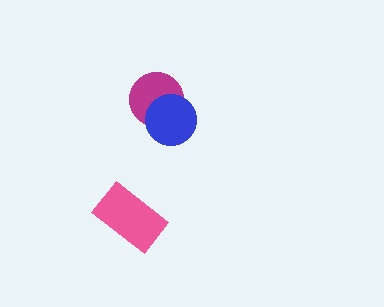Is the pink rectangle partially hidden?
No, no other shape covers it.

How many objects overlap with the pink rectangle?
0 objects overlap with the pink rectangle.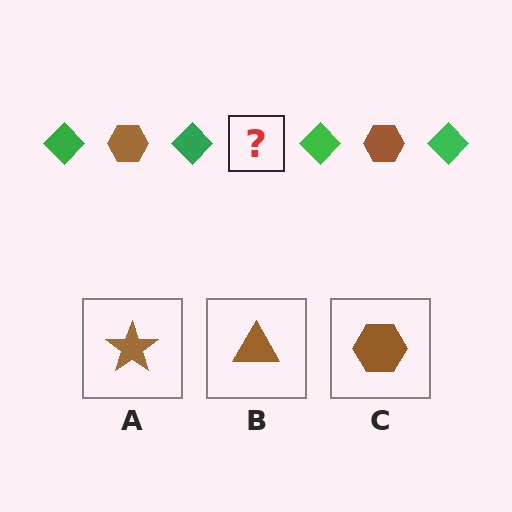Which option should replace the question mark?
Option C.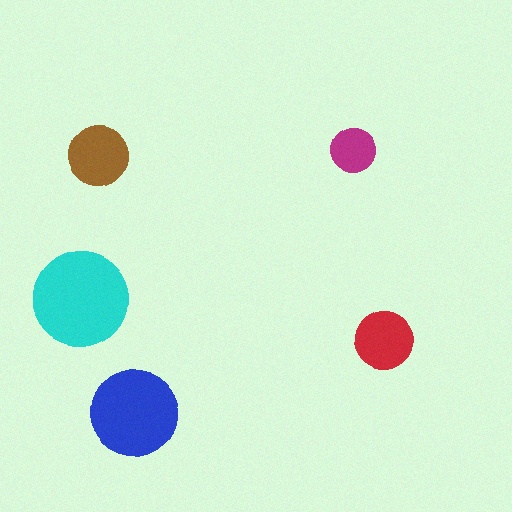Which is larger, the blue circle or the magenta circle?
The blue one.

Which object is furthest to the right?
The red circle is rightmost.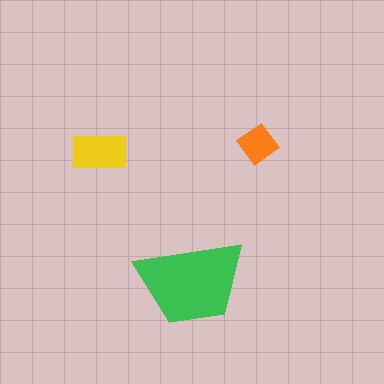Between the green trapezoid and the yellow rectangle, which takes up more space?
The green trapezoid.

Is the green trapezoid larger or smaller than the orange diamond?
Larger.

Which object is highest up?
The orange diamond is topmost.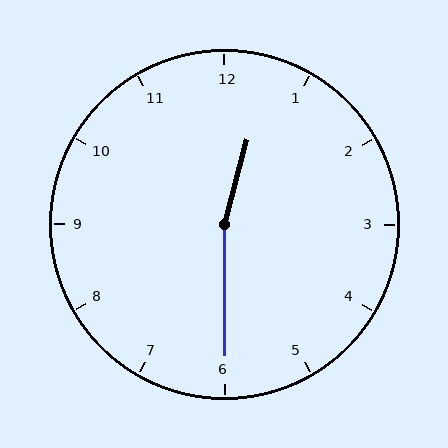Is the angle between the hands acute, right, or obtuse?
It is obtuse.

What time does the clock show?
12:30.